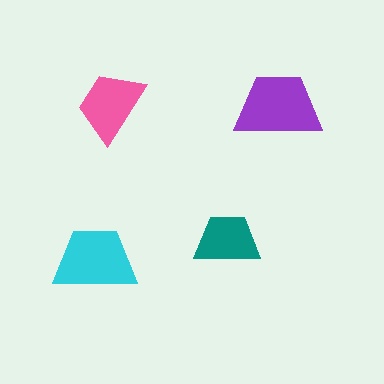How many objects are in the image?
There are 4 objects in the image.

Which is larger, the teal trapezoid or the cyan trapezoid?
The cyan one.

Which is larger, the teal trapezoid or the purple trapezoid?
The purple one.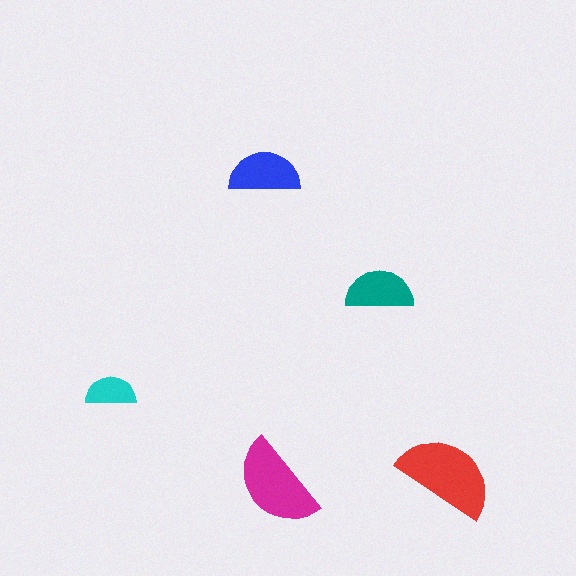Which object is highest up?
The blue semicircle is topmost.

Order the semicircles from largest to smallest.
the red one, the magenta one, the blue one, the teal one, the cyan one.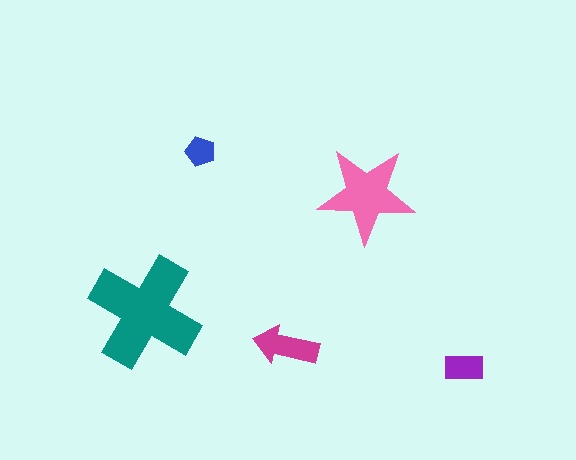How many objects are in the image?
There are 5 objects in the image.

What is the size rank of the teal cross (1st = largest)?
1st.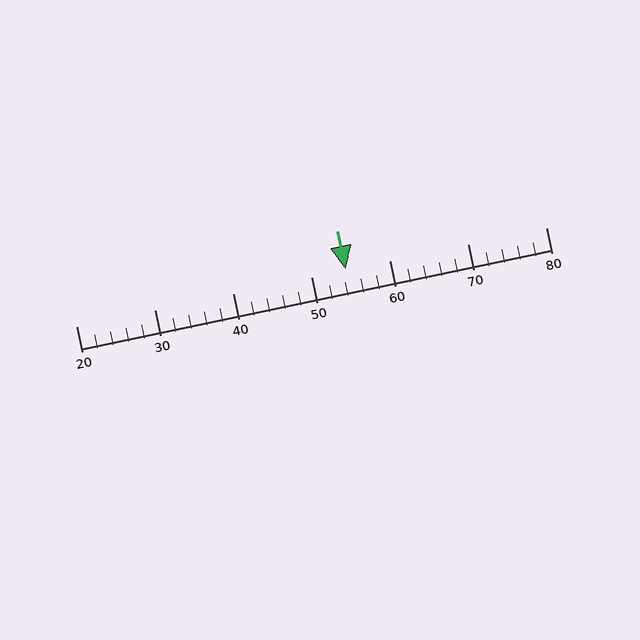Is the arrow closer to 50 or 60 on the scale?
The arrow is closer to 50.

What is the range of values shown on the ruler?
The ruler shows values from 20 to 80.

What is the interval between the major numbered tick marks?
The major tick marks are spaced 10 units apart.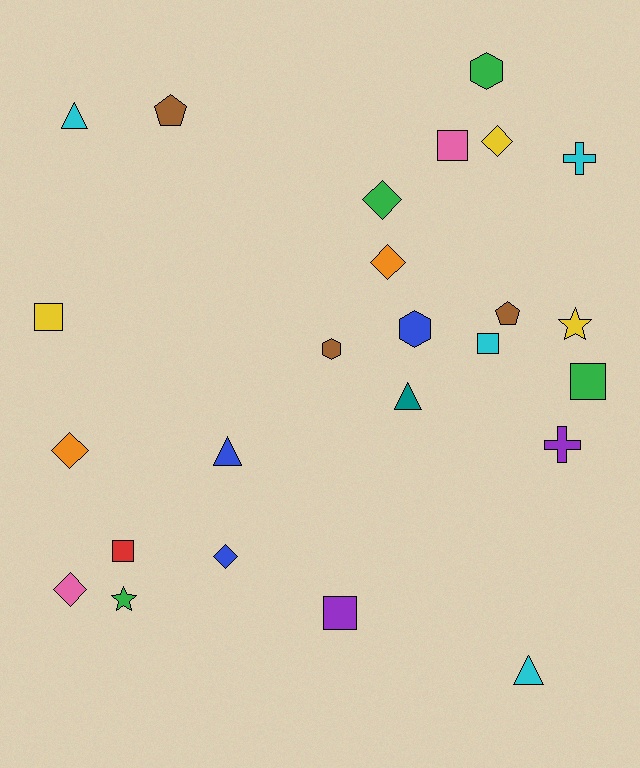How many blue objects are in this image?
There are 3 blue objects.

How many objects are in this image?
There are 25 objects.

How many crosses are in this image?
There are 2 crosses.